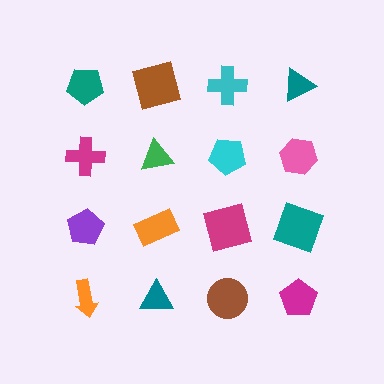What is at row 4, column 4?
A magenta pentagon.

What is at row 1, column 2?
A brown square.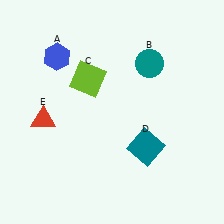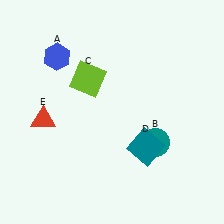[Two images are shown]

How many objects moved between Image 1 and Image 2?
1 object moved between the two images.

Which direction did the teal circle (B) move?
The teal circle (B) moved down.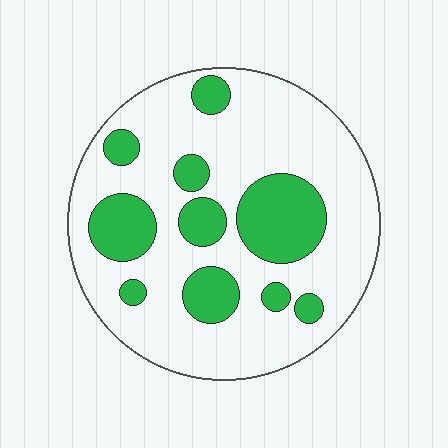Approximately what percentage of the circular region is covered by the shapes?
Approximately 25%.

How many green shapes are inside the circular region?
10.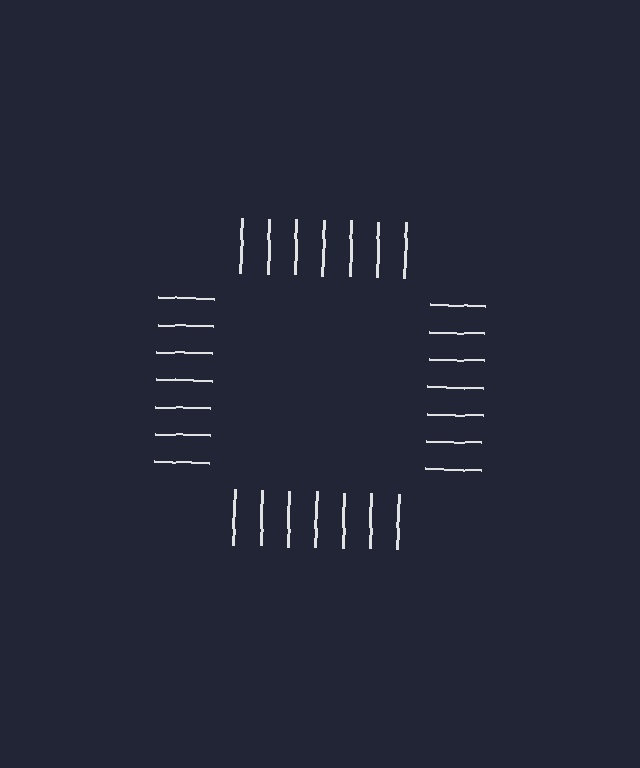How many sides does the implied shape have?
4 sides — the line-ends trace a square.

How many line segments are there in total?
28 — 7 along each of the 4 edges.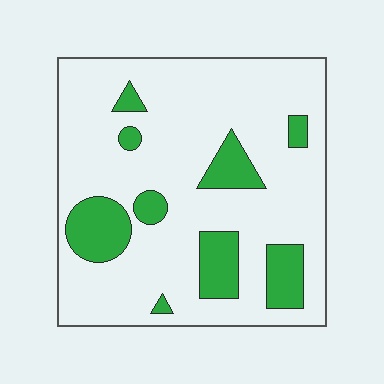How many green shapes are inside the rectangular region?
9.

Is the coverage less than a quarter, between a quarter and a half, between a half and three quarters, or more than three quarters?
Less than a quarter.